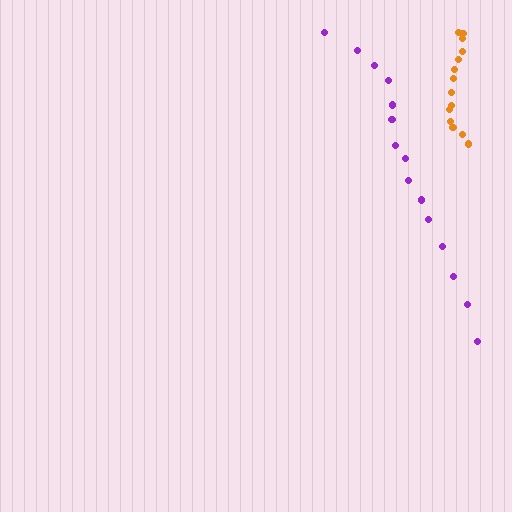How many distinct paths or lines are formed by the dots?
There are 2 distinct paths.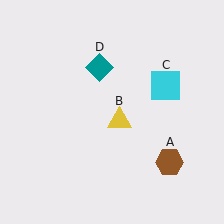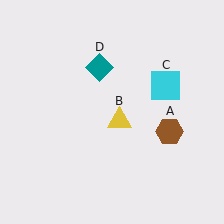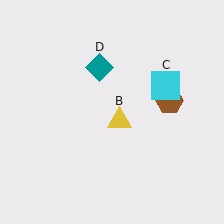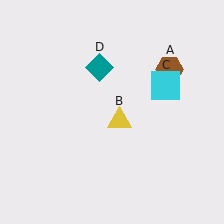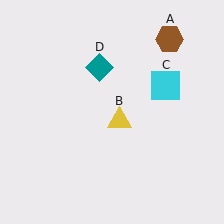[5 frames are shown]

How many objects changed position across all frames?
1 object changed position: brown hexagon (object A).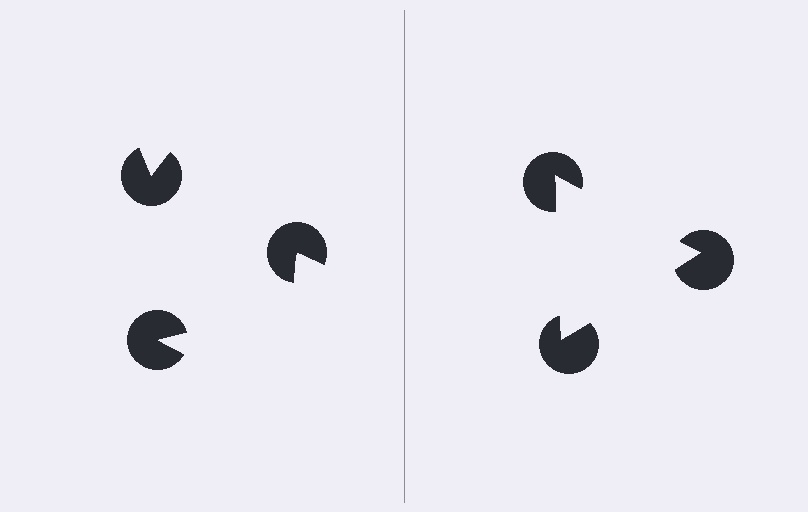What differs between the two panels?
The pac-man discs are positioned identically on both sides; only the wedge orientations differ. On the right they align to a triangle; on the left they are misaligned.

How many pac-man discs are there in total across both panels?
6 — 3 on each side.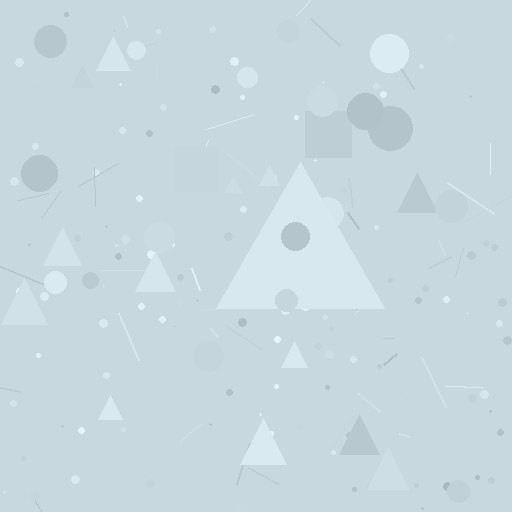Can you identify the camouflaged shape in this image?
The camouflaged shape is a triangle.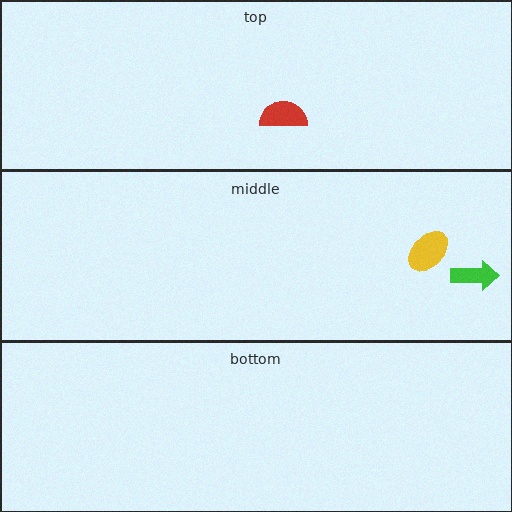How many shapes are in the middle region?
2.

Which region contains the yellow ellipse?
The middle region.